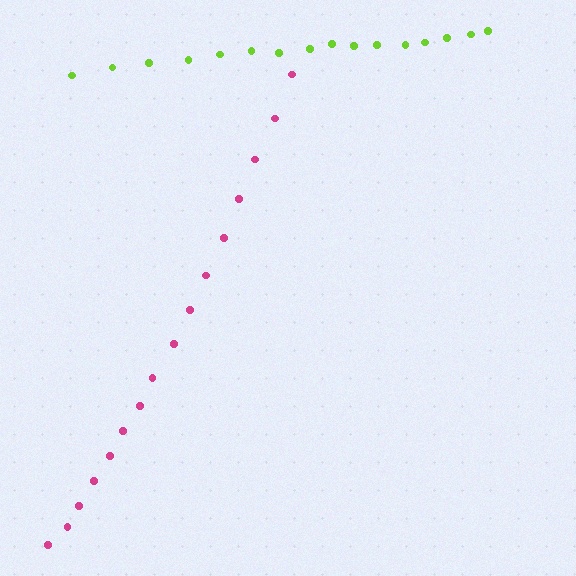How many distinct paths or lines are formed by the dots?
There are 2 distinct paths.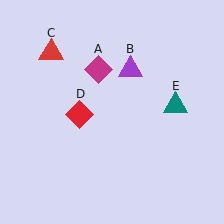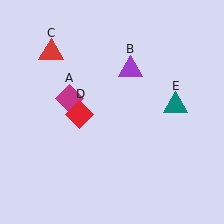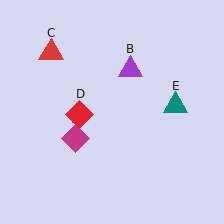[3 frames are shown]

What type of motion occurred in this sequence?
The magenta diamond (object A) rotated counterclockwise around the center of the scene.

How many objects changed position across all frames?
1 object changed position: magenta diamond (object A).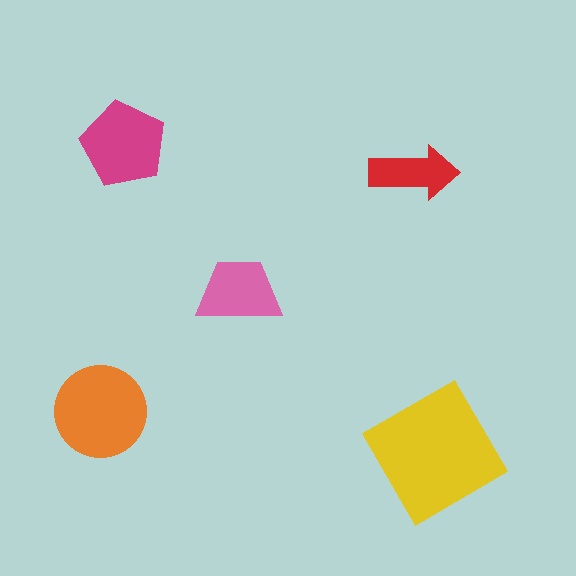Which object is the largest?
The yellow diamond.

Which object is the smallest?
The red arrow.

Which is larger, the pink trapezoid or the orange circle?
The orange circle.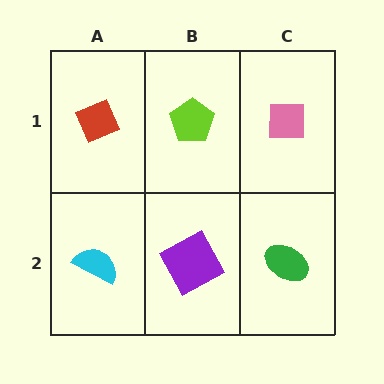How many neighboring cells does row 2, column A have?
2.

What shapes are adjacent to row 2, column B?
A lime pentagon (row 1, column B), a cyan semicircle (row 2, column A), a green ellipse (row 2, column C).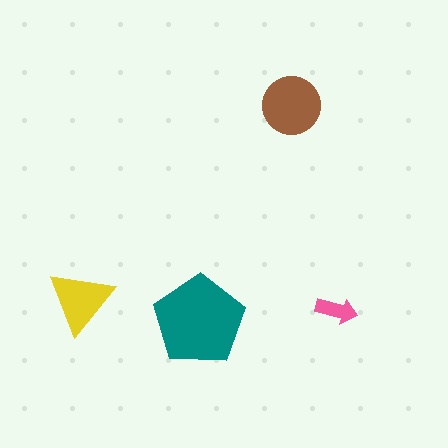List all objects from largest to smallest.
The teal pentagon, the brown circle, the yellow triangle, the pink arrow.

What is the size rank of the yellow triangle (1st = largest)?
3rd.